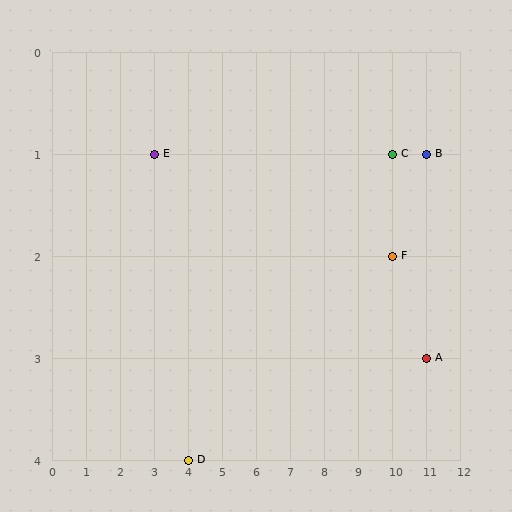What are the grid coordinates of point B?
Point B is at grid coordinates (11, 1).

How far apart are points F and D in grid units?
Points F and D are 6 columns and 2 rows apart (about 6.3 grid units diagonally).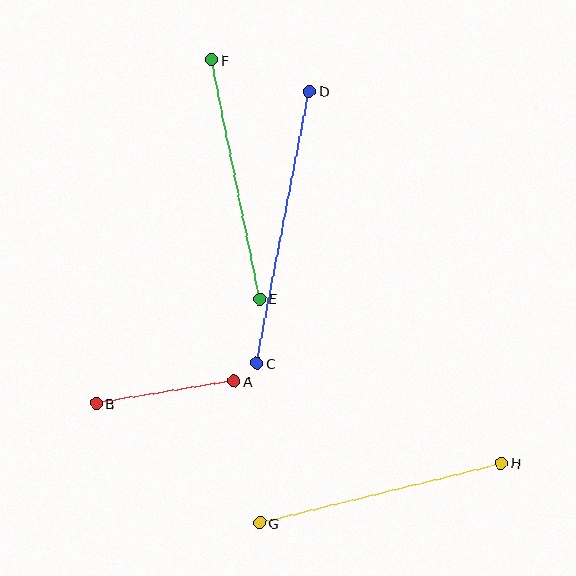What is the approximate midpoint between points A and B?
The midpoint is at approximately (165, 392) pixels.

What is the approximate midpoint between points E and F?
The midpoint is at approximately (236, 179) pixels.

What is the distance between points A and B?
The distance is approximately 140 pixels.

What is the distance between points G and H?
The distance is approximately 249 pixels.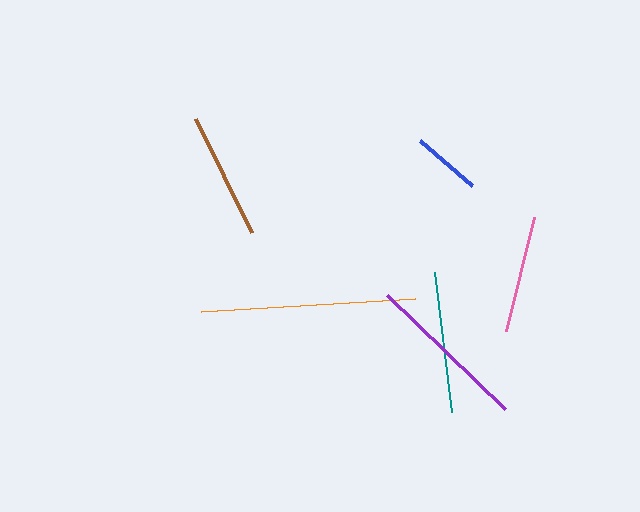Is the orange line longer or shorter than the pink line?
The orange line is longer than the pink line.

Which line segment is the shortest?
The blue line is the shortest at approximately 69 pixels.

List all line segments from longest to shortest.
From longest to shortest: orange, purple, teal, brown, pink, blue.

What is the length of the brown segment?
The brown segment is approximately 127 pixels long.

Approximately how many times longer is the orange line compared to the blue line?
The orange line is approximately 3.1 times the length of the blue line.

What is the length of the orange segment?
The orange segment is approximately 214 pixels long.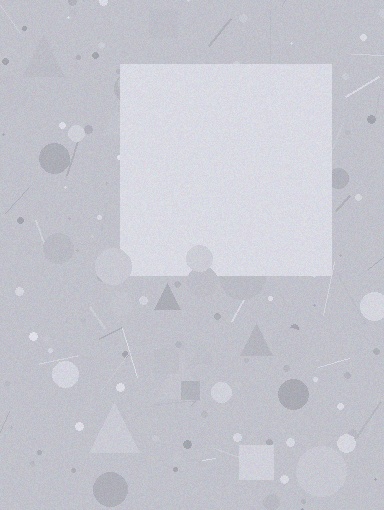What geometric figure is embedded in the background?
A square is embedded in the background.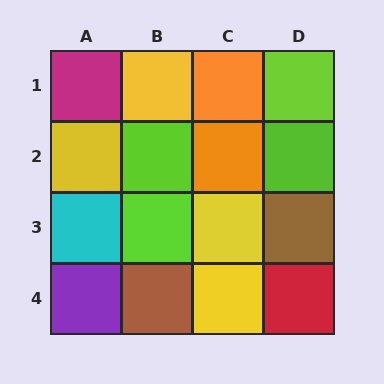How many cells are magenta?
1 cell is magenta.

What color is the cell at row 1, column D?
Lime.